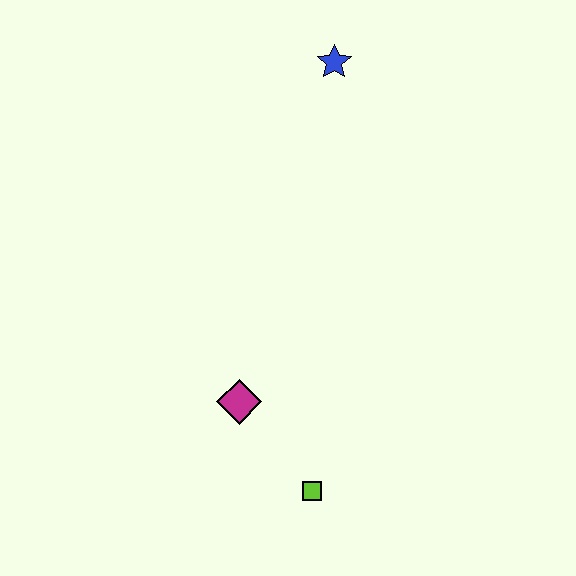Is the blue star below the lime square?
No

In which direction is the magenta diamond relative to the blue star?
The magenta diamond is below the blue star.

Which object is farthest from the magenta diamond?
The blue star is farthest from the magenta diamond.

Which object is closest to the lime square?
The magenta diamond is closest to the lime square.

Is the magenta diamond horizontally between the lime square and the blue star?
No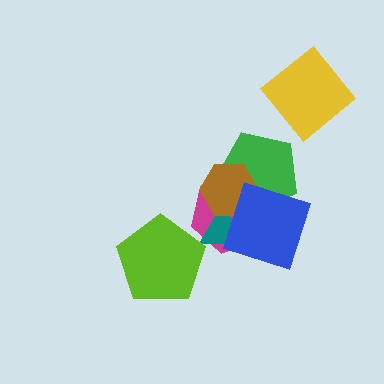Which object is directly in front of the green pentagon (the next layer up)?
The brown hexagon is directly in front of the green pentagon.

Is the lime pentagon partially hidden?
No, no other shape covers it.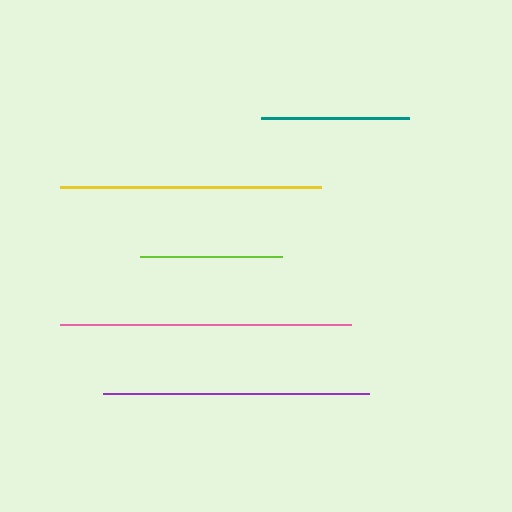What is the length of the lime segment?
The lime segment is approximately 142 pixels long.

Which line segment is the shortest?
The lime line is the shortest at approximately 142 pixels.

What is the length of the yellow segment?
The yellow segment is approximately 261 pixels long.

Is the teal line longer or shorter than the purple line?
The purple line is longer than the teal line.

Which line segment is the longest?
The pink line is the longest at approximately 290 pixels.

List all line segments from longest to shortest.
From longest to shortest: pink, purple, yellow, teal, lime.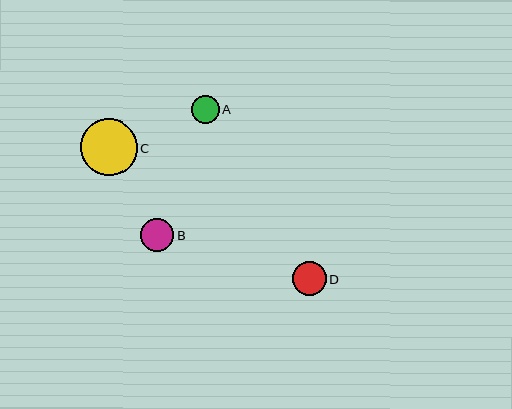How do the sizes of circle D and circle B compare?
Circle D and circle B are approximately the same size.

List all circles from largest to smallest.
From largest to smallest: C, D, B, A.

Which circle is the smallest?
Circle A is the smallest with a size of approximately 28 pixels.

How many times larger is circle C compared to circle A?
Circle C is approximately 2.0 times the size of circle A.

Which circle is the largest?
Circle C is the largest with a size of approximately 57 pixels.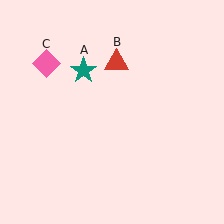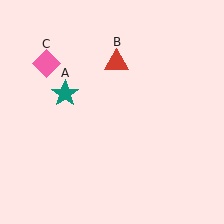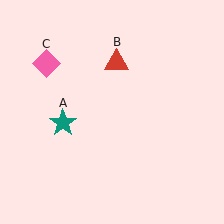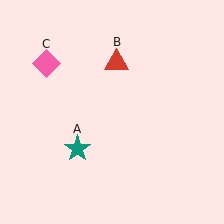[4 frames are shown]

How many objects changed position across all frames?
1 object changed position: teal star (object A).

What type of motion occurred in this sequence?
The teal star (object A) rotated counterclockwise around the center of the scene.